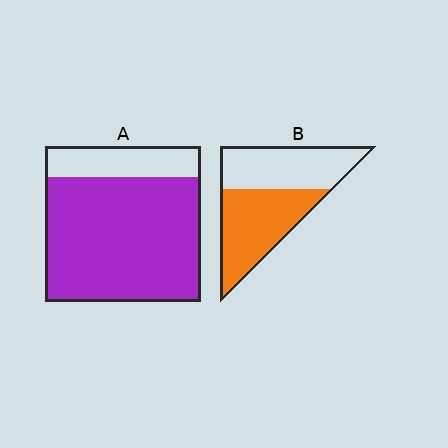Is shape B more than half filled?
Roughly half.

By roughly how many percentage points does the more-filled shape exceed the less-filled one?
By roughly 30 percentage points (A over B).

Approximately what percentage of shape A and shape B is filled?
A is approximately 80% and B is approximately 55%.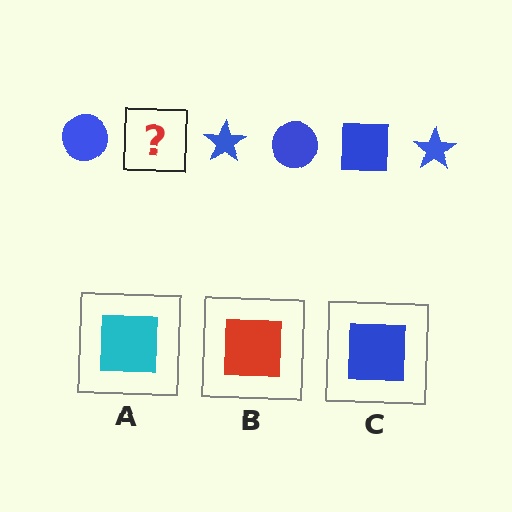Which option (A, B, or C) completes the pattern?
C.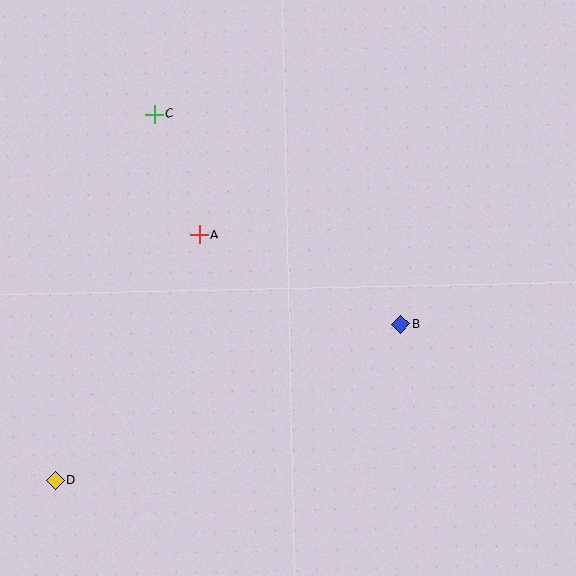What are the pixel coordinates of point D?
Point D is at (55, 480).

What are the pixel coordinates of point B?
Point B is at (401, 324).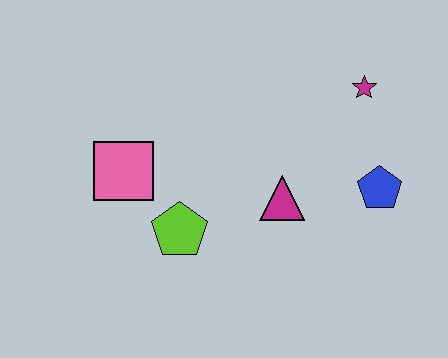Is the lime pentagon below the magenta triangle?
Yes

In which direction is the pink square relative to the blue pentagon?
The pink square is to the left of the blue pentagon.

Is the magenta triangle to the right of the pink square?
Yes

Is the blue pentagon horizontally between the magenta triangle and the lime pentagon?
No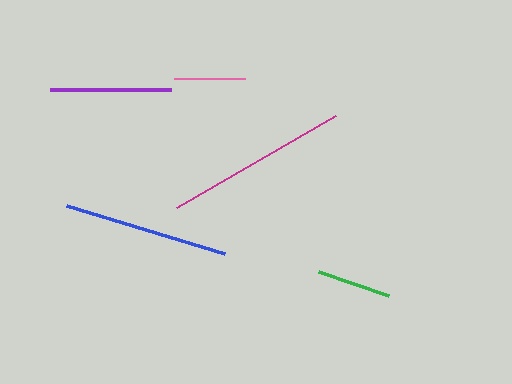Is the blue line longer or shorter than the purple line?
The blue line is longer than the purple line.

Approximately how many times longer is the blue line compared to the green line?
The blue line is approximately 2.2 times the length of the green line.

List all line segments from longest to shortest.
From longest to shortest: magenta, blue, purple, green, pink.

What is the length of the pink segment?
The pink segment is approximately 71 pixels long.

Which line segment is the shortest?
The pink line is the shortest at approximately 71 pixels.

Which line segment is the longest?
The magenta line is the longest at approximately 183 pixels.